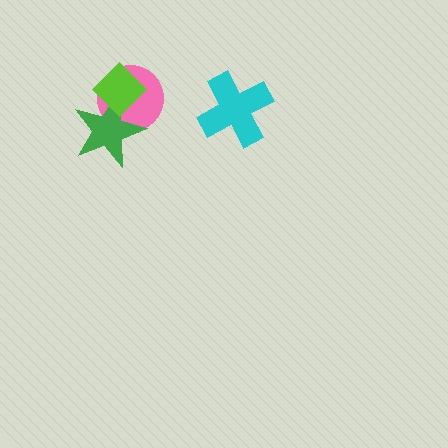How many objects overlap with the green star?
2 objects overlap with the green star.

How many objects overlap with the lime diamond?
2 objects overlap with the lime diamond.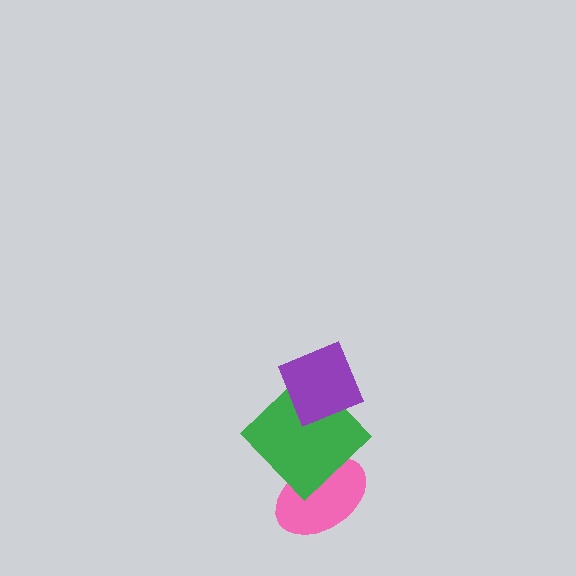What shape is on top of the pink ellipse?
The green diamond is on top of the pink ellipse.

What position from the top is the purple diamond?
The purple diamond is 1st from the top.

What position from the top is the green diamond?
The green diamond is 2nd from the top.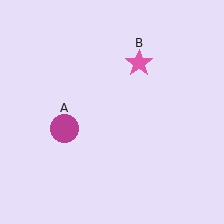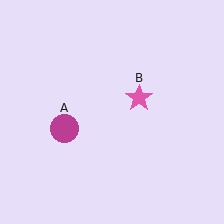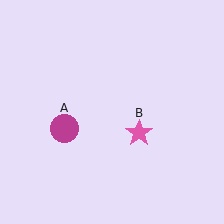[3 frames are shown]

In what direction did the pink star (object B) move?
The pink star (object B) moved down.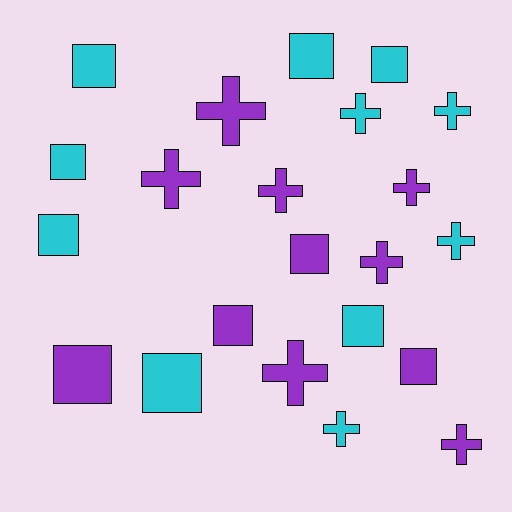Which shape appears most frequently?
Cross, with 11 objects.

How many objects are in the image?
There are 22 objects.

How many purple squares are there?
There are 4 purple squares.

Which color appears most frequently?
Cyan, with 11 objects.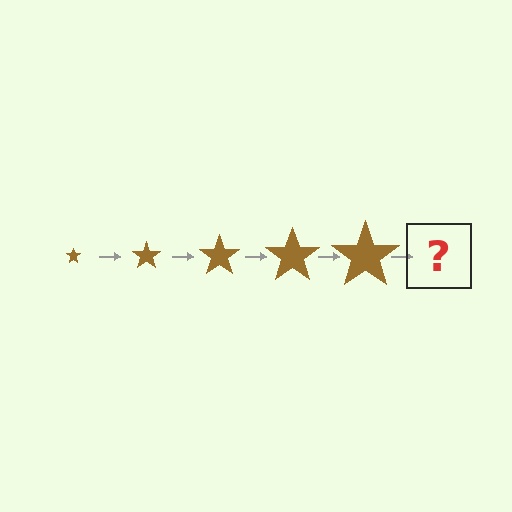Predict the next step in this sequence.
The next step is a brown star, larger than the previous one.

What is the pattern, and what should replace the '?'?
The pattern is that the star gets progressively larger each step. The '?' should be a brown star, larger than the previous one.